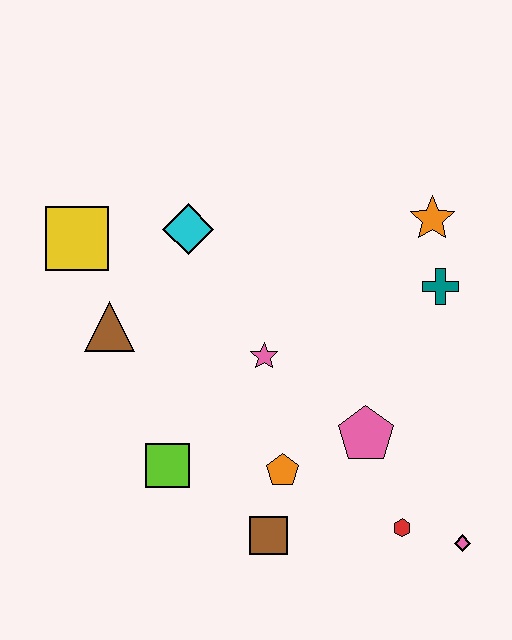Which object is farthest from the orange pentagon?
The yellow square is farthest from the orange pentagon.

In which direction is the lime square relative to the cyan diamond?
The lime square is below the cyan diamond.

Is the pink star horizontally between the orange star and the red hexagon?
No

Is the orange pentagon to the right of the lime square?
Yes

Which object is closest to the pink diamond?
The red hexagon is closest to the pink diamond.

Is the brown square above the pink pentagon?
No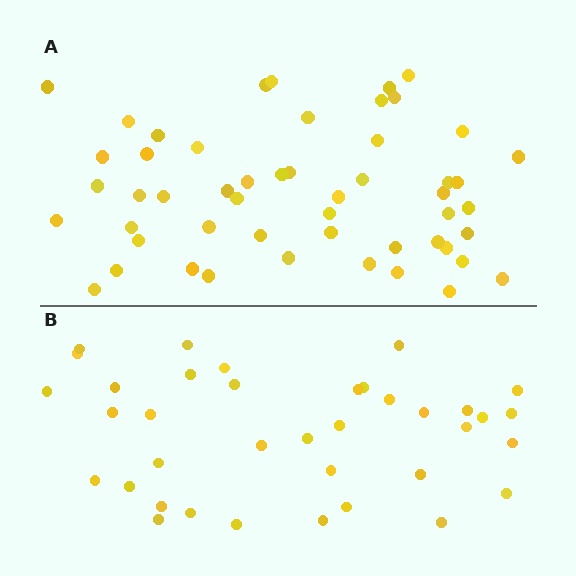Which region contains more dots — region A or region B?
Region A (the top region) has more dots.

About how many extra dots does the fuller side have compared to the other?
Region A has approximately 15 more dots than region B.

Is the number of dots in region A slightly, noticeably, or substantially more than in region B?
Region A has noticeably more, but not dramatically so. The ratio is roughly 1.4 to 1.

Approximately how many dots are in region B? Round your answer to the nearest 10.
About 40 dots. (The exact count is 37, which rounds to 40.)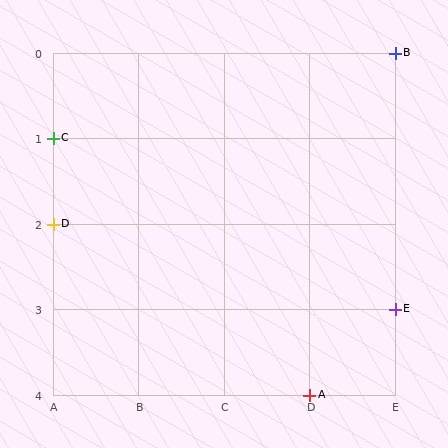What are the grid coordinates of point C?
Point C is at grid coordinates (A, 1).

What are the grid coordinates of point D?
Point D is at grid coordinates (A, 2).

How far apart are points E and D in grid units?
Points E and D are 4 columns and 1 row apart (about 4.1 grid units diagonally).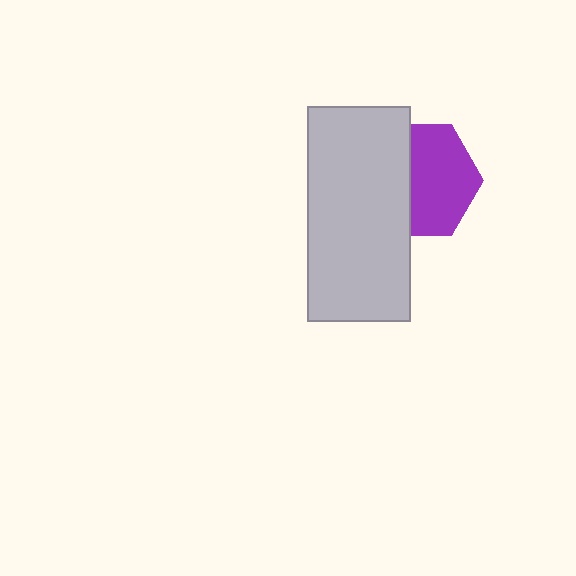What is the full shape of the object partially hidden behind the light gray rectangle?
The partially hidden object is a purple hexagon.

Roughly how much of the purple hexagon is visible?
About half of it is visible (roughly 58%).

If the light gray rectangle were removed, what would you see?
You would see the complete purple hexagon.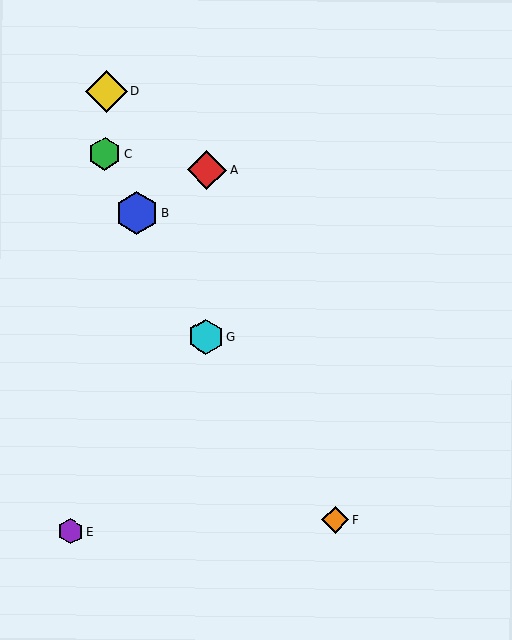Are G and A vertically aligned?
Yes, both are at x≈206.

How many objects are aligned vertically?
2 objects (A, G) are aligned vertically.